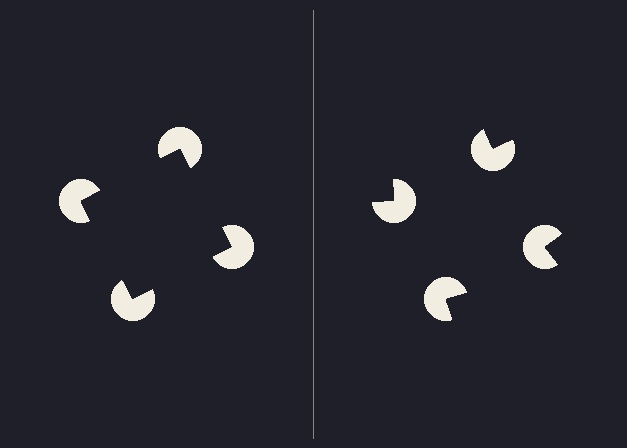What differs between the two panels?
The pac-man discs are positioned identically on both sides; only the wedge orientations differ. On the left they align to a square; on the right they are misaligned.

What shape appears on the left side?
An illusory square.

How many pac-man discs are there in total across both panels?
8 — 4 on each side.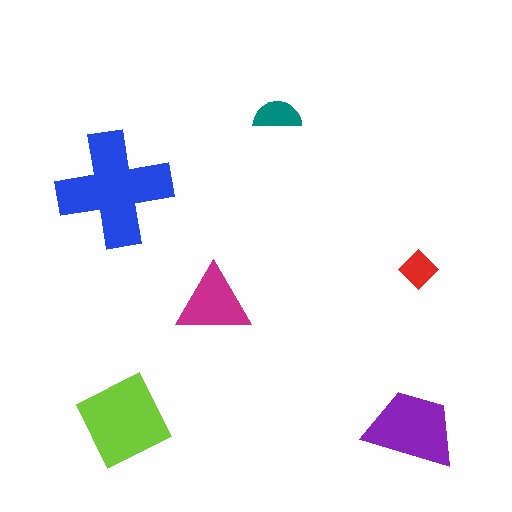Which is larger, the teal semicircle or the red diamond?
The teal semicircle.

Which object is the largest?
The blue cross.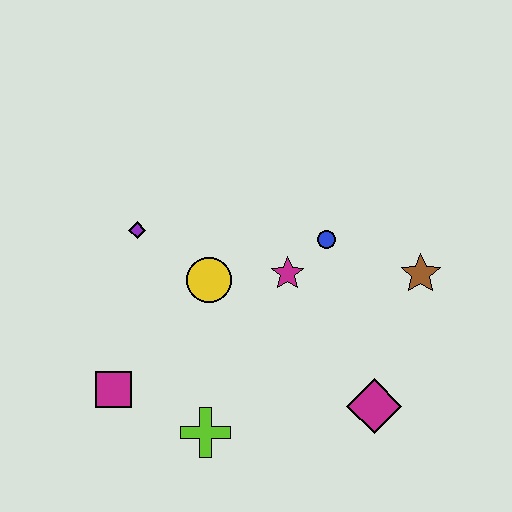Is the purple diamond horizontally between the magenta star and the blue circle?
No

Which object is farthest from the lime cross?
The brown star is farthest from the lime cross.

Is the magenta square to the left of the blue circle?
Yes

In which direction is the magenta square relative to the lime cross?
The magenta square is to the left of the lime cross.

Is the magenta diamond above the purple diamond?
No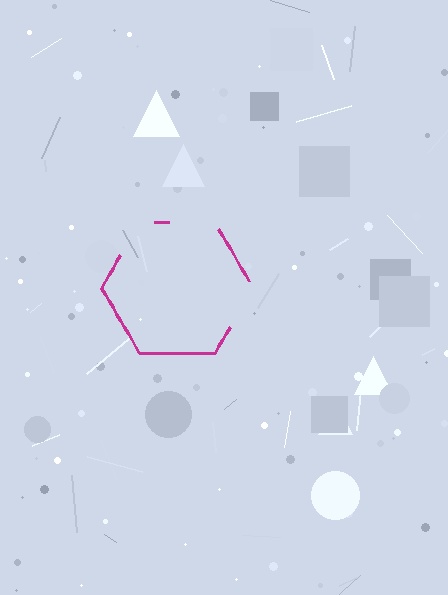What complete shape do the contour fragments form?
The contour fragments form a hexagon.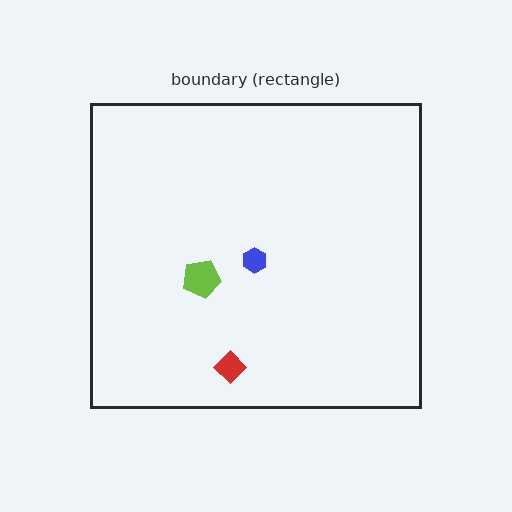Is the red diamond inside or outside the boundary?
Inside.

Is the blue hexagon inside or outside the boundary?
Inside.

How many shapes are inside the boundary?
3 inside, 0 outside.